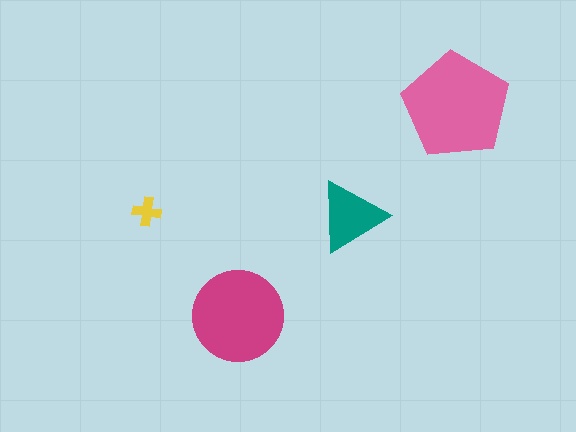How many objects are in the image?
There are 4 objects in the image.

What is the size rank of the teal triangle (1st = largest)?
3rd.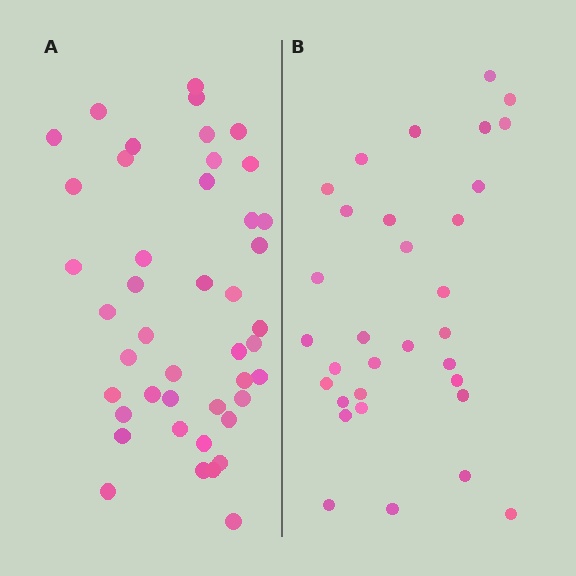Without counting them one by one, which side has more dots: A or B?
Region A (the left region) has more dots.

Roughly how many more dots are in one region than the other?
Region A has roughly 12 or so more dots than region B.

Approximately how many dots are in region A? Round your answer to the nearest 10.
About 40 dots. (The exact count is 44, which rounds to 40.)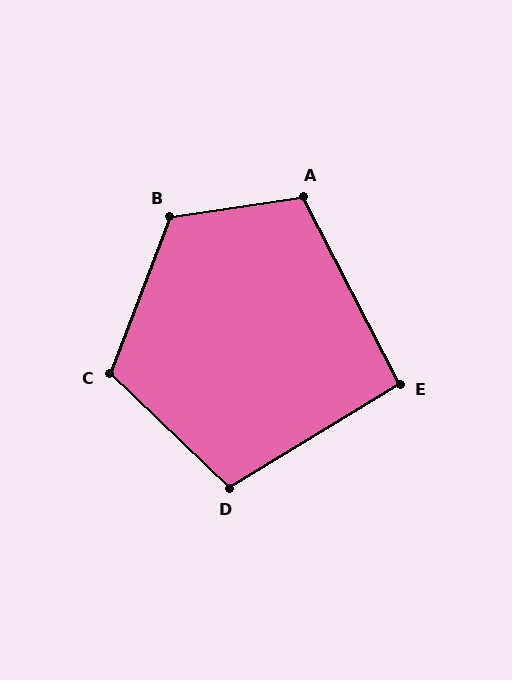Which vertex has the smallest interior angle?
E, at approximately 94 degrees.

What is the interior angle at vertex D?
Approximately 105 degrees (obtuse).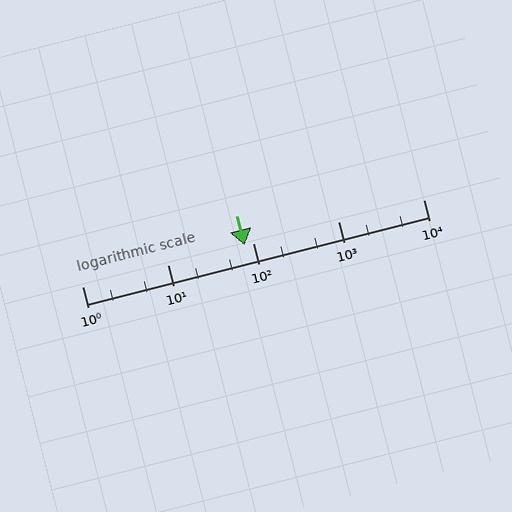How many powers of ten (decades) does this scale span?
The scale spans 4 decades, from 1 to 10000.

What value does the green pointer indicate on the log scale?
The pointer indicates approximately 80.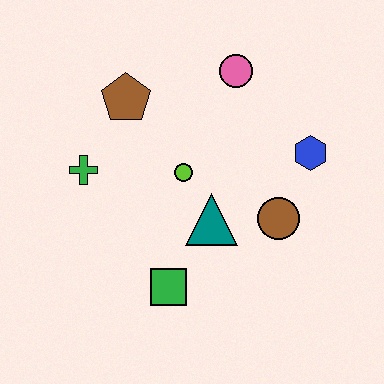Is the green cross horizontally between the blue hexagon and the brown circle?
No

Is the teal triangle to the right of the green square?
Yes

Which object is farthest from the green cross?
The blue hexagon is farthest from the green cross.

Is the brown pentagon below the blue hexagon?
No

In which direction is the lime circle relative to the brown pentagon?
The lime circle is below the brown pentagon.